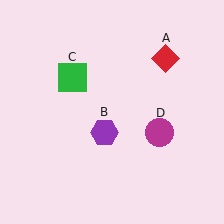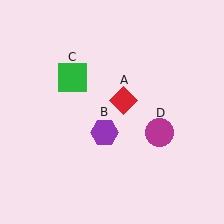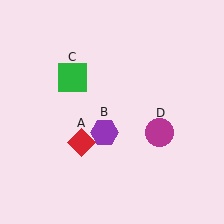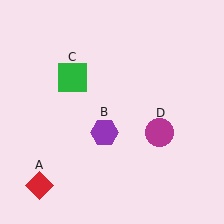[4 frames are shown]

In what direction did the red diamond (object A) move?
The red diamond (object A) moved down and to the left.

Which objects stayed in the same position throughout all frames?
Purple hexagon (object B) and green square (object C) and magenta circle (object D) remained stationary.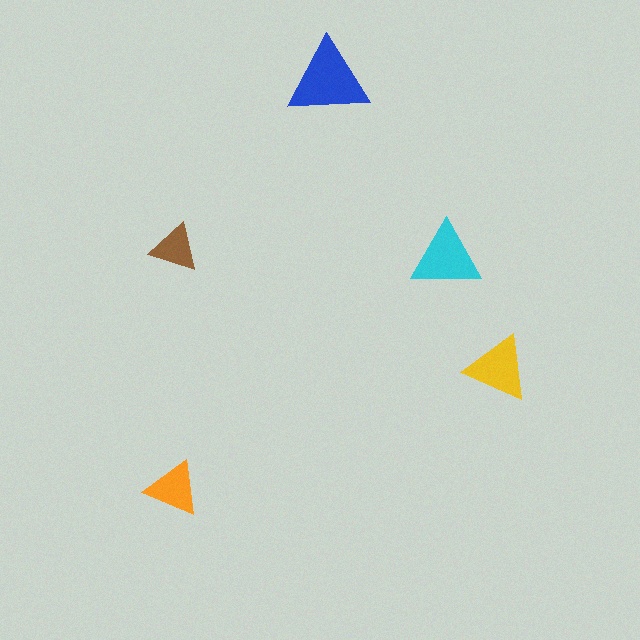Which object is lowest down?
The orange triangle is bottommost.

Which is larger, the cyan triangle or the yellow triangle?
The cyan one.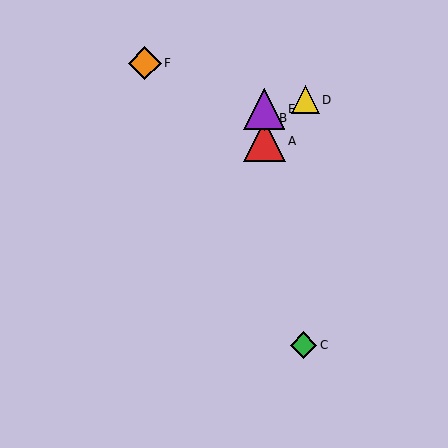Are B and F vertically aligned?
No, B is at x≈264 and F is at x≈145.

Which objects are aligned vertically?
Objects A, B, E are aligned vertically.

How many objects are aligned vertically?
3 objects (A, B, E) are aligned vertically.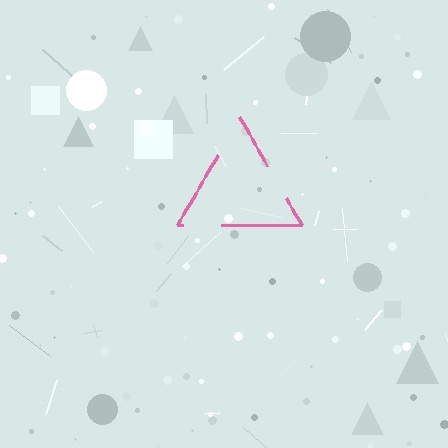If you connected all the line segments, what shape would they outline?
They would outline a triangle.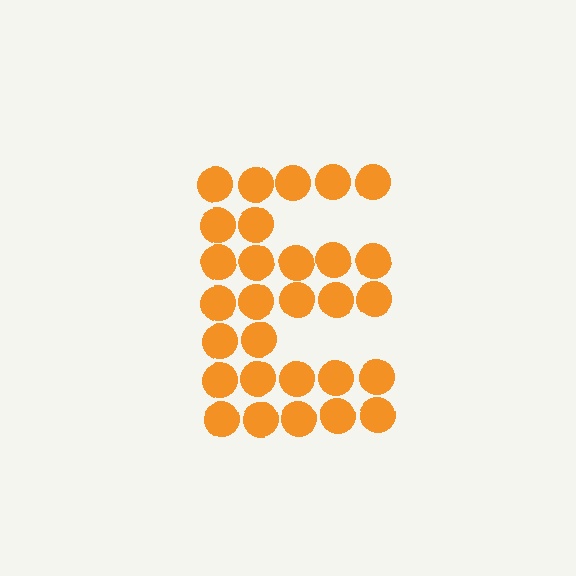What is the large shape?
The large shape is the letter E.